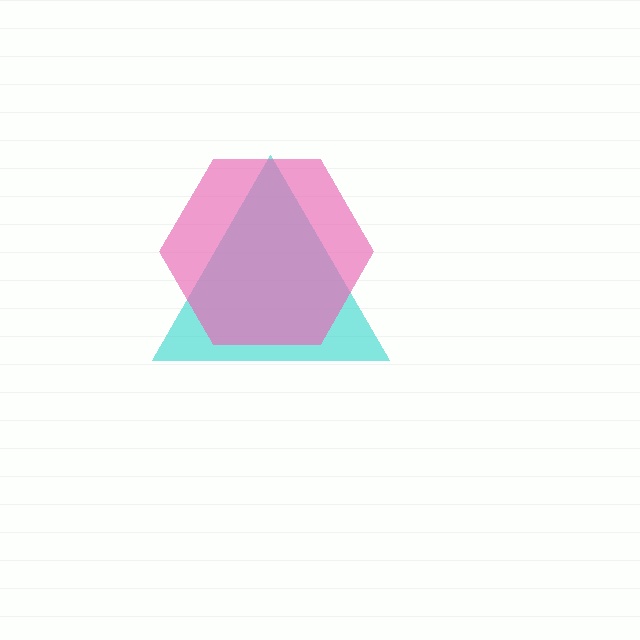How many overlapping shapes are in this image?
There are 2 overlapping shapes in the image.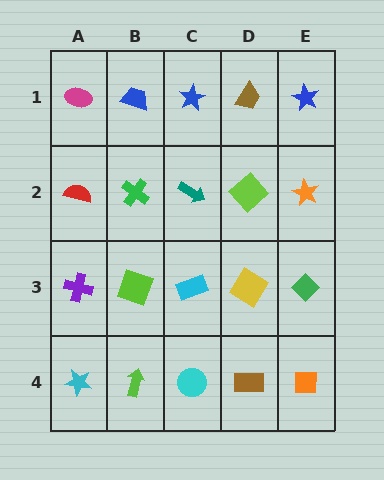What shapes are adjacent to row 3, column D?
A lime diamond (row 2, column D), a brown rectangle (row 4, column D), a cyan rectangle (row 3, column C), a green diamond (row 3, column E).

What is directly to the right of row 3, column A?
A lime square.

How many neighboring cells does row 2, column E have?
3.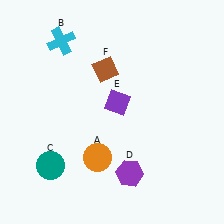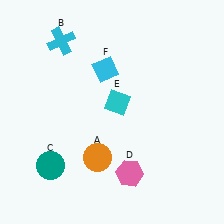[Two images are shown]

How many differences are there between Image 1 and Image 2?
There are 3 differences between the two images.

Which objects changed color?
D changed from purple to pink. E changed from purple to cyan. F changed from brown to cyan.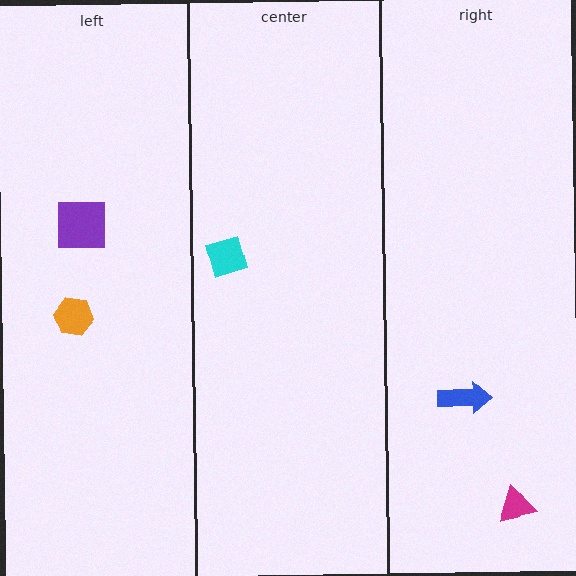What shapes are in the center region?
The cyan diamond.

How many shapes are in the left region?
2.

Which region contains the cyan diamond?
The center region.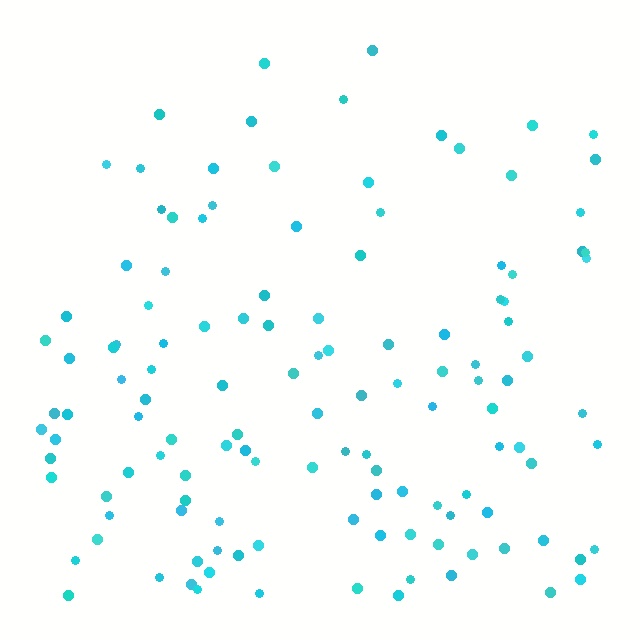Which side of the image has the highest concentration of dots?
The bottom.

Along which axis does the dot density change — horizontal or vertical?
Vertical.